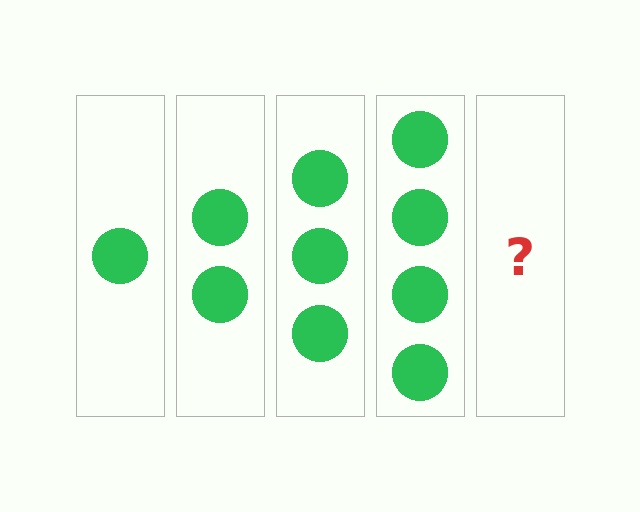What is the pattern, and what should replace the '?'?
The pattern is that each step adds one more circle. The '?' should be 5 circles.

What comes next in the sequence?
The next element should be 5 circles.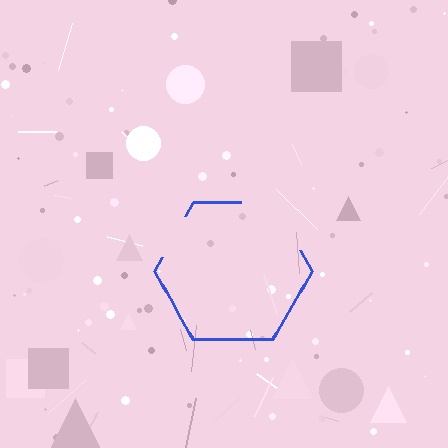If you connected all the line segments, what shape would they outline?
They would outline a hexagon.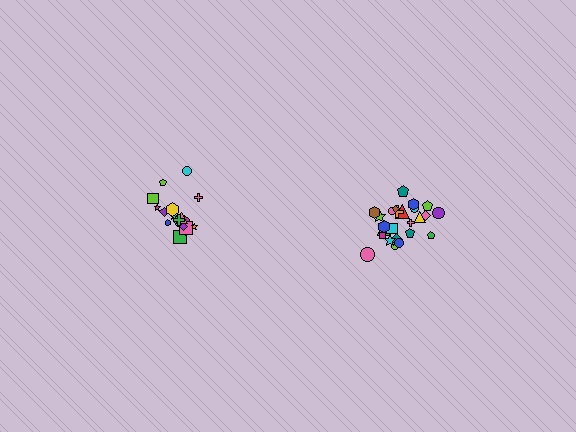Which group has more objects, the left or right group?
The right group.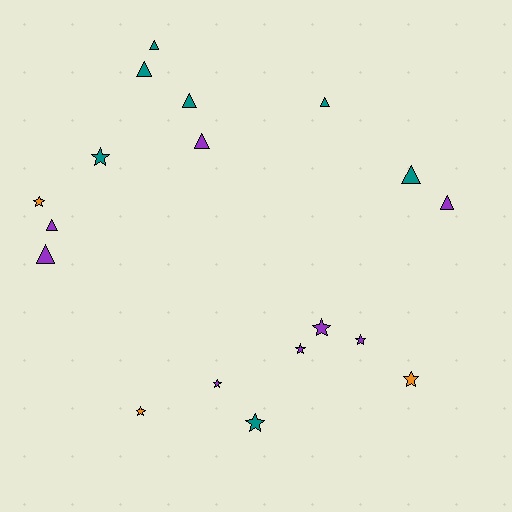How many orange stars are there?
There are 3 orange stars.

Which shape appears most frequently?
Triangle, with 9 objects.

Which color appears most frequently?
Purple, with 8 objects.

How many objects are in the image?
There are 18 objects.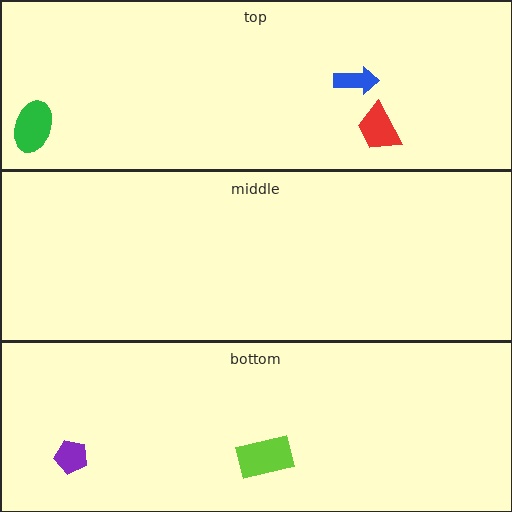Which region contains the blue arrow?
The top region.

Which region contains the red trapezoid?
The top region.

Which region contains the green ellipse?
The top region.